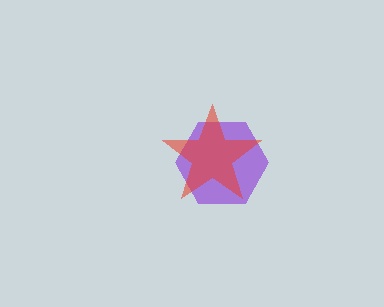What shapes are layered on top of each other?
The layered shapes are: a purple hexagon, a red star.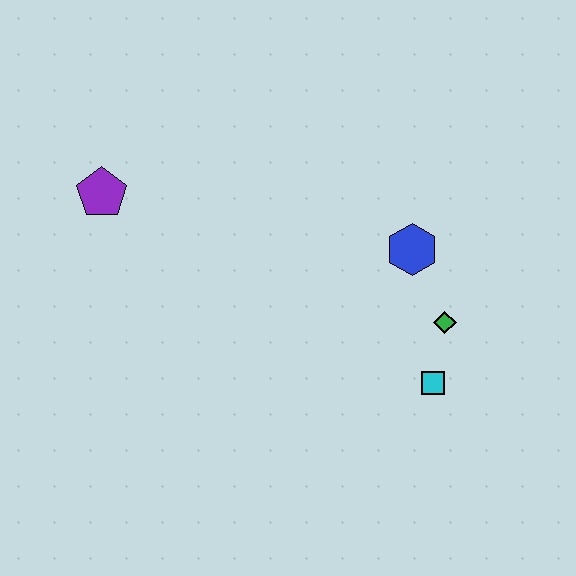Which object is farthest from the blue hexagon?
The purple pentagon is farthest from the blue hexagon.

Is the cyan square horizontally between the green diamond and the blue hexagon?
Yes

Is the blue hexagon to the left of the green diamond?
Yes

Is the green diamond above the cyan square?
Yes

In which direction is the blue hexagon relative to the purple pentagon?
The blue hexagon is to the right of the purple pentagon.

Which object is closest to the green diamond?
The cyan square is closest to the green diamond.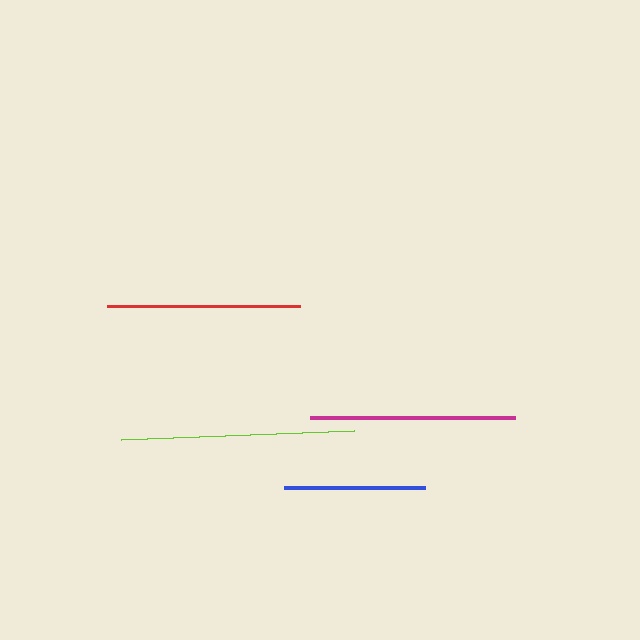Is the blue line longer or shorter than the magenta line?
The magenta line is longer than the blue line.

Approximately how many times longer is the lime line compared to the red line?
The lime line is approximately 1.2 times the length of the red line.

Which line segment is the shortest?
The blue line is the shortest at approximately 140 pixels.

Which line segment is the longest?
The lime line is the longest at approximately 234 pixels.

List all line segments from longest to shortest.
From longest to shortest: lime, magenta, red, blue.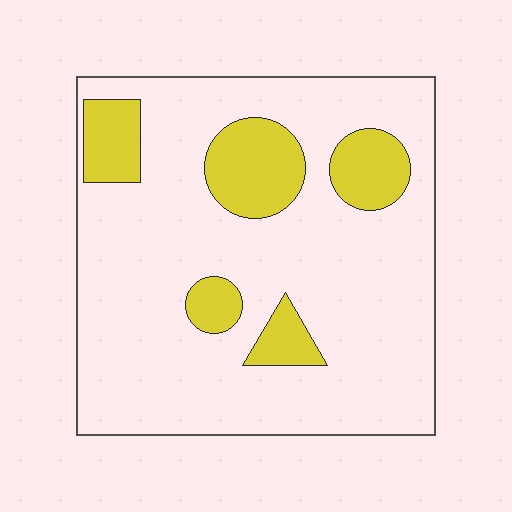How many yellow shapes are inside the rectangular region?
5.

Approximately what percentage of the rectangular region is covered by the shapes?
Approximately 20%.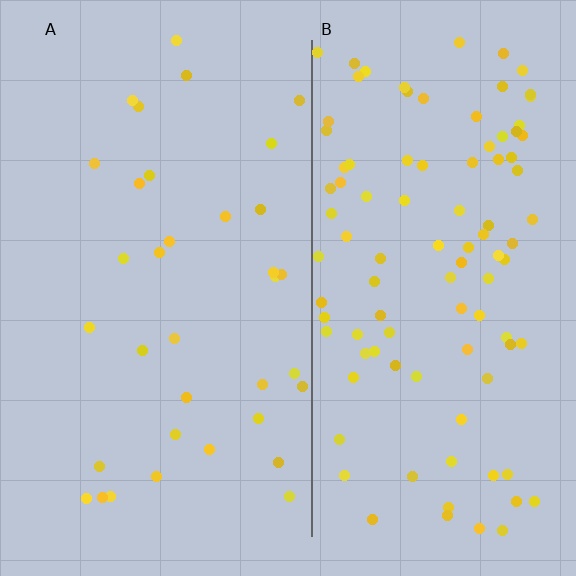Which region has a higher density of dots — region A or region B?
B (the right).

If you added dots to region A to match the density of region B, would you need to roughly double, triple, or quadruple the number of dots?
Approximately triple.